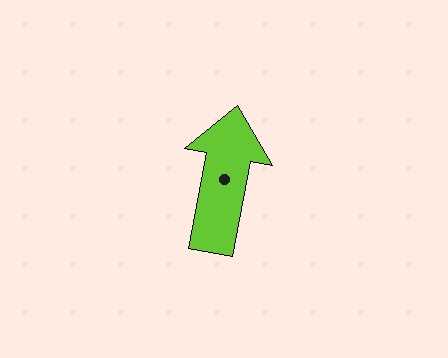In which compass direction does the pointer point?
North.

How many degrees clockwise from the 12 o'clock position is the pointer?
Approximately 11 degrees.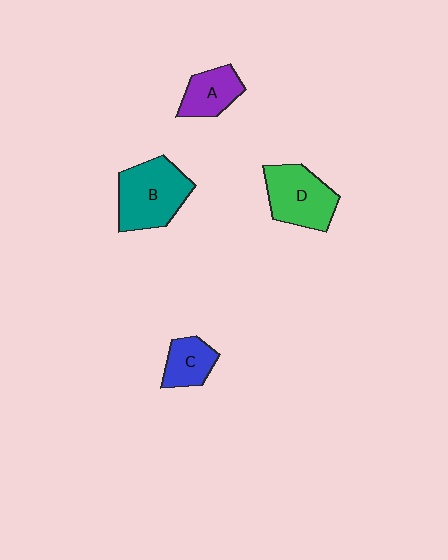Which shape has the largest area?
Shape B (teal).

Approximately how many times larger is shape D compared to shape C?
Approximately 1.7 times.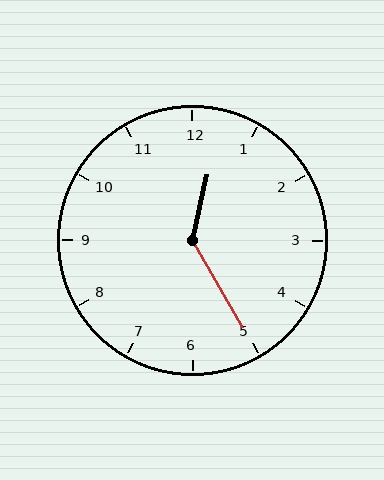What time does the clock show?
12:25.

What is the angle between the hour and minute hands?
Approximately 138 degrees.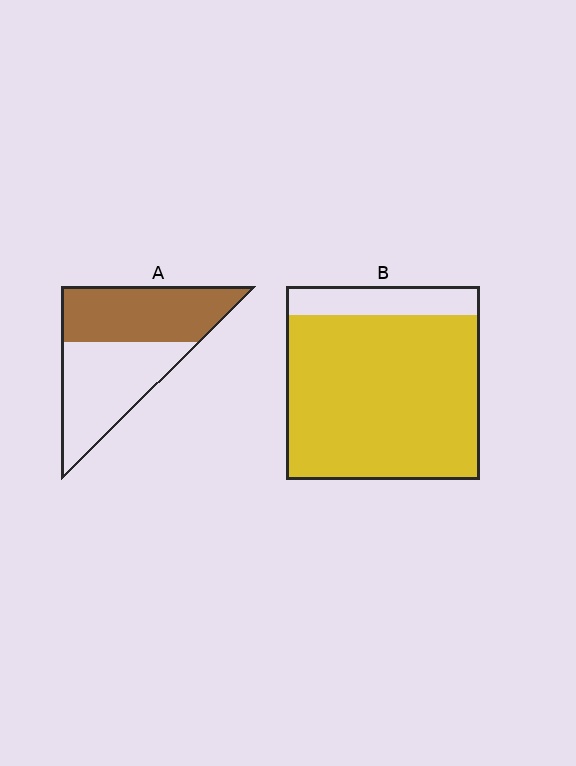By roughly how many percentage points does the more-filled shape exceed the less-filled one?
By roughly 35 percentage points (B over A).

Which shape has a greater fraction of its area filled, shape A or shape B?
Shape B.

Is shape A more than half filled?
Roughly half.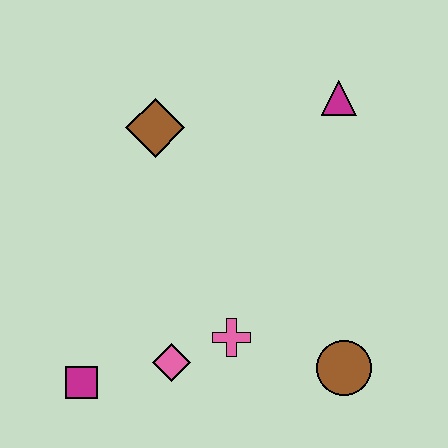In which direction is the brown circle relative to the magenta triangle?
The brown circle is below the magenta triangle.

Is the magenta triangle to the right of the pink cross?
Yes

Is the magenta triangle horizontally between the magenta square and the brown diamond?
No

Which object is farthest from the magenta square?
The magenta triangle is farthest from the magenta square.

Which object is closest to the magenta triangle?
The brown diamond is closest to the magenta triangle.